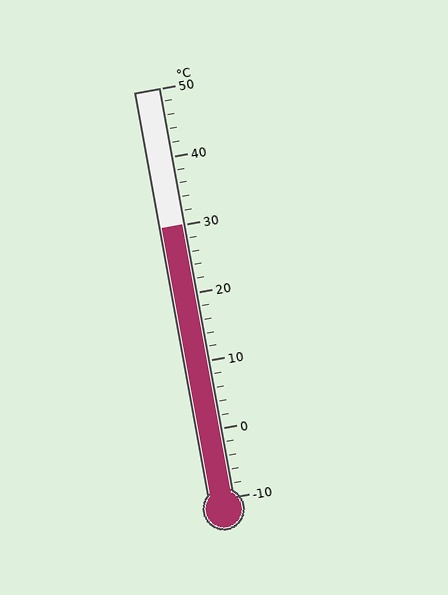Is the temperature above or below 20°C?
The temperature is above 20°C.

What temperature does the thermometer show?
The thermometer shows approximately 30°C.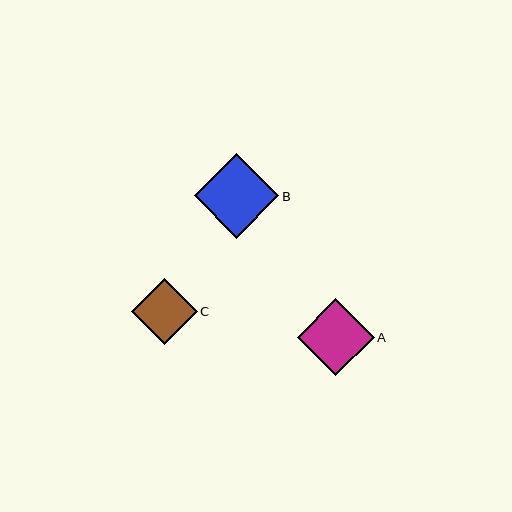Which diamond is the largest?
Diamond B is the largest with a size of approximately 85 pixels.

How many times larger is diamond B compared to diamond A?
Diamond B is approximately 1.1 times the size of diamond A.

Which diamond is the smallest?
Diamond C is the smallest with a size of approximately 66 pixels.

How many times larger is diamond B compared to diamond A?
Diamond B is approximately 1.1 times the size of diamond A.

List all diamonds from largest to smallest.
From largest to smallest: B, A, C.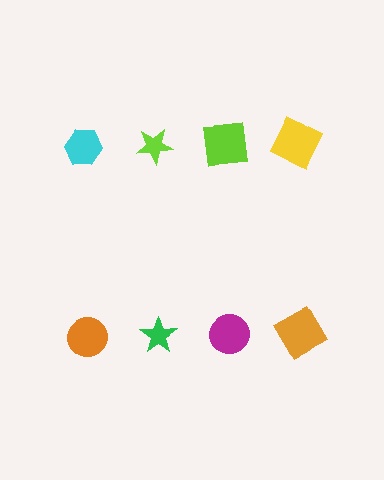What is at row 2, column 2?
A green star.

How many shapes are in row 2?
4 shapes.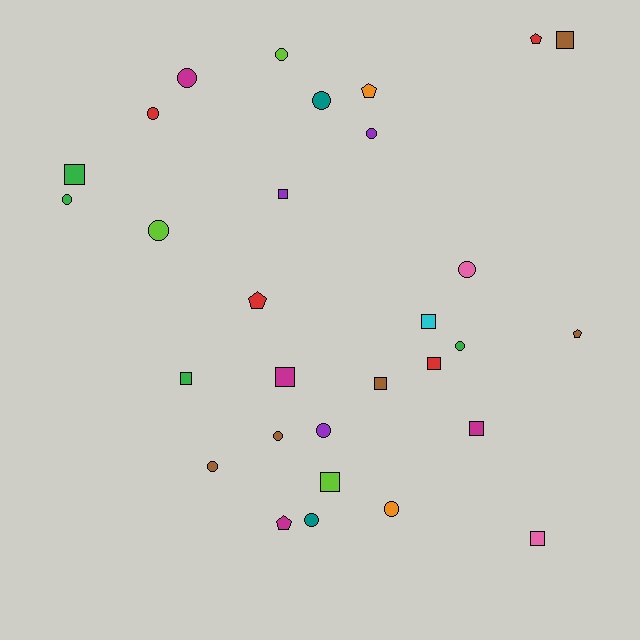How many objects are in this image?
There are 30 objects.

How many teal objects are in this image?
There are 2 teal objects.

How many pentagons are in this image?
There are 5 pentagons.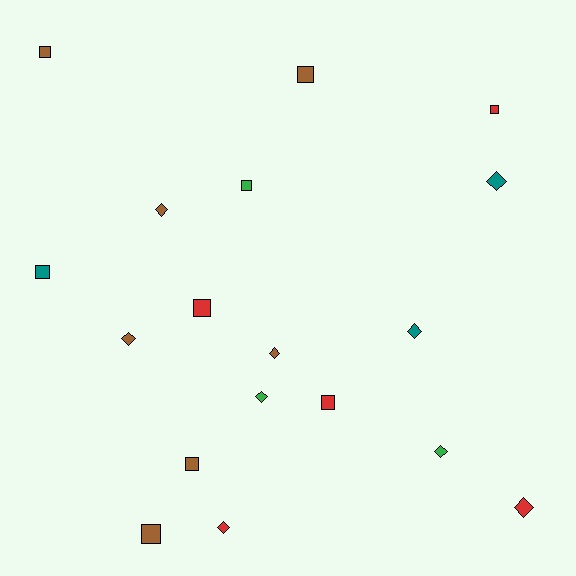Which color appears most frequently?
Brown, with 7 objects.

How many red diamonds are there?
There are 2 red diamonds.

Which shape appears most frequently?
Diamond, with 9 objects.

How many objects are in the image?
There are 18 objects.